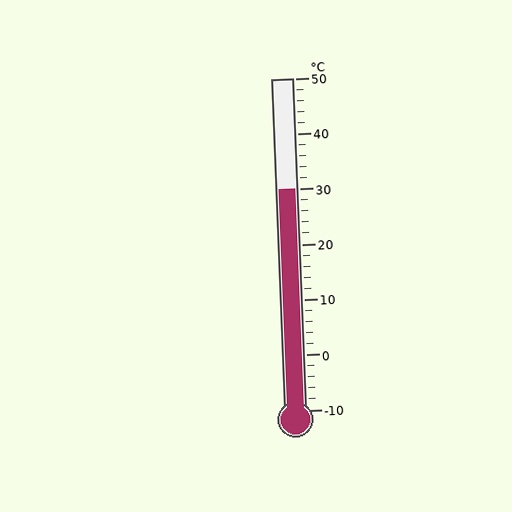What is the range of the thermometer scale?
The thermometer scale ranges from -10°C to 50°C.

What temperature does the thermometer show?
The thermometer shows approximately 30°C.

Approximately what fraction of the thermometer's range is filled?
The thermometer is filled to approximately 65% of its range.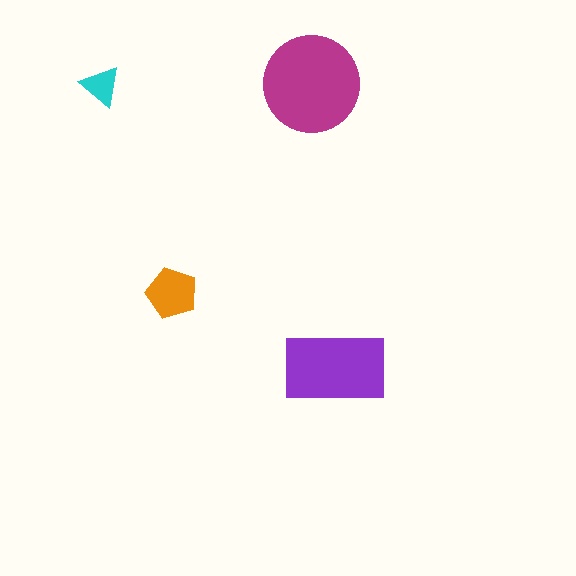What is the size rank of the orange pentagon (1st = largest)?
3rd.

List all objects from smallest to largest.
The cyan triangle, the orange pentagon, the purple rectangle, the magenta circle.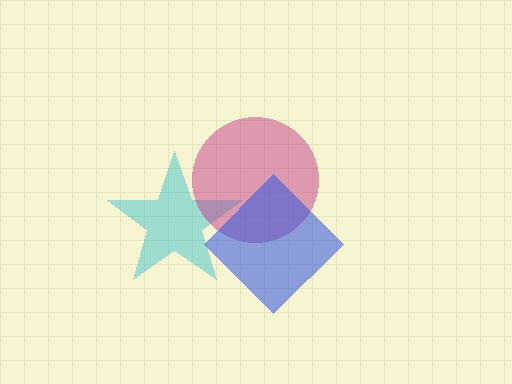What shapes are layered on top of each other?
The layered shapes are: a cyan star, a magenta circle, a blue diamond.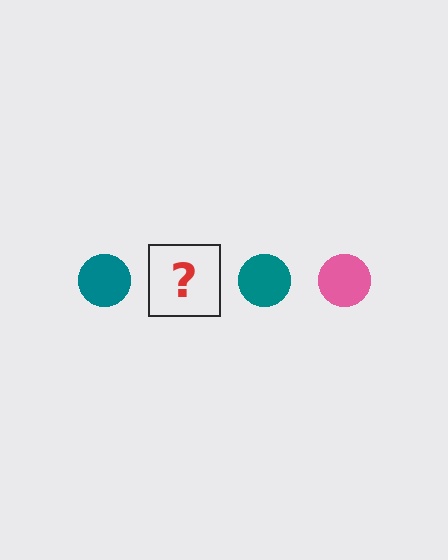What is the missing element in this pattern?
The missing element is a pink circle.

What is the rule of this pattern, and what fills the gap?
The rule is that the pattern cycles through teal, pink circles. The gap should be filled with a pink circle.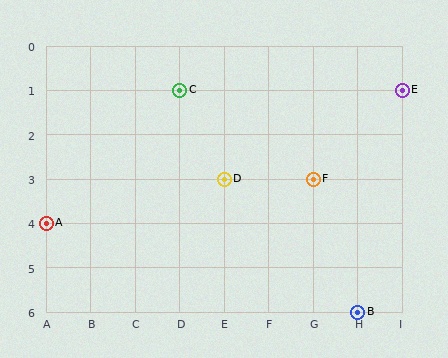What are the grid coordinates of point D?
Point D is at grid coordinates (E, 3).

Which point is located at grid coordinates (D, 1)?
Point C is at (D, 1).